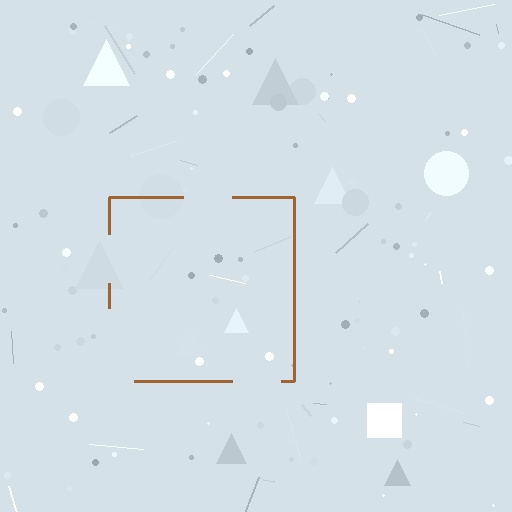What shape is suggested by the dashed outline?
The dashed outline suggests a square.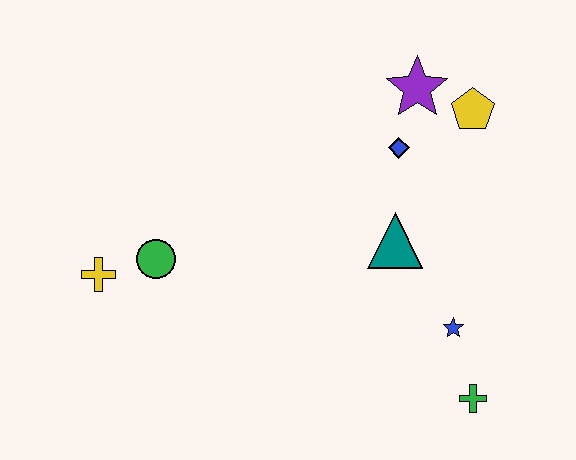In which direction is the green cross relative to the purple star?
The green cross is below the purple star.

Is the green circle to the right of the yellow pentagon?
No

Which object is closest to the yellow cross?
The green circle is closest to the yellow cross.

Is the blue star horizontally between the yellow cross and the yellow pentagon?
Yes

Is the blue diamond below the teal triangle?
No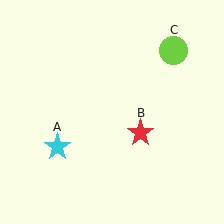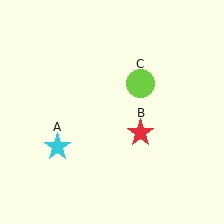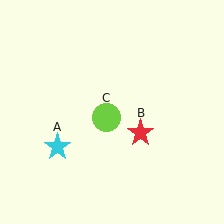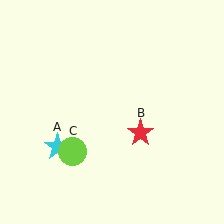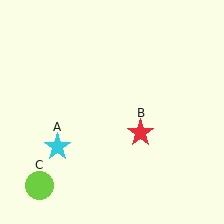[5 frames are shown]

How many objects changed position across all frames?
1 object changed position: lime circle (object C).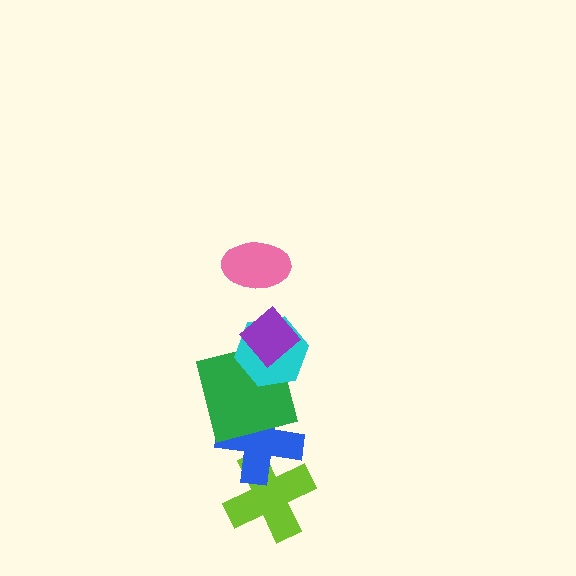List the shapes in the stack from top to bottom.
From top to bottom: the pink ellipse, the purple diamond, the cyan hexagon, the green square, the blue cross, the lime cross.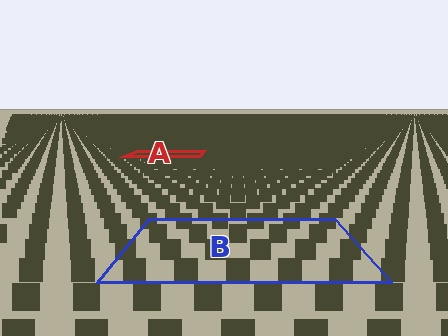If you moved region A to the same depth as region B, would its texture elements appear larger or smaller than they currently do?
They would appear larger. At a closer depth, the same texture elements are projected at a bigger on-screen size.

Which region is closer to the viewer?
Region B is closer. The texture elements there are larger and more spread out.